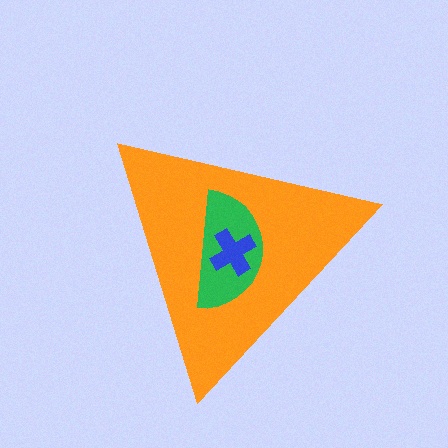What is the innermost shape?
The blue cross.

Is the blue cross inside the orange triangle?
Yes.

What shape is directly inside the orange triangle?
The green semicircle.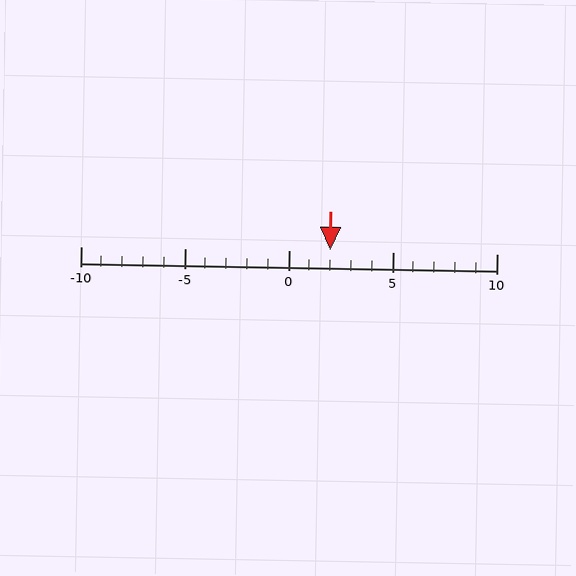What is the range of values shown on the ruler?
The ruler shows values from -10 to 10.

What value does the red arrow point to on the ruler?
The red arrow points to approximately 2.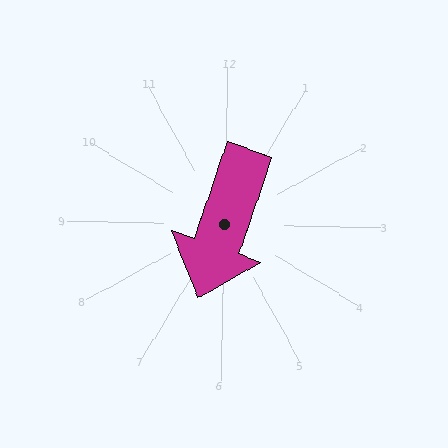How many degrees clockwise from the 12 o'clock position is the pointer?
Approximately 198 degrees.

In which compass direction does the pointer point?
South.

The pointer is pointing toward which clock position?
Roughly 7 o'clock.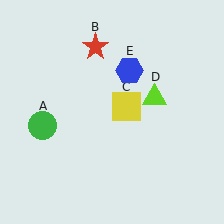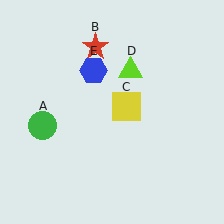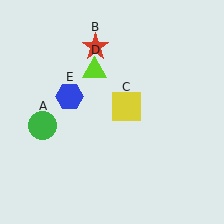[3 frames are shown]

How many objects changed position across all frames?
2 objects changed position: lime triangle (object D), blue hexagon (object E).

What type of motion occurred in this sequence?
The lime triangle (object D), blue hexagon (object E) rotated counterclockwise around the center of the scene.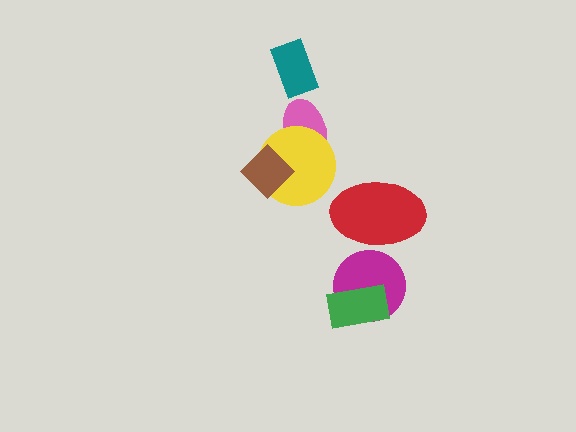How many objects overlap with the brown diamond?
1 object overlaps with the brown diamond.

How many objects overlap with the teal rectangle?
0 objects overlap with the teal rectangle.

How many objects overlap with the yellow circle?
2 objects overlap with the yellow circle.